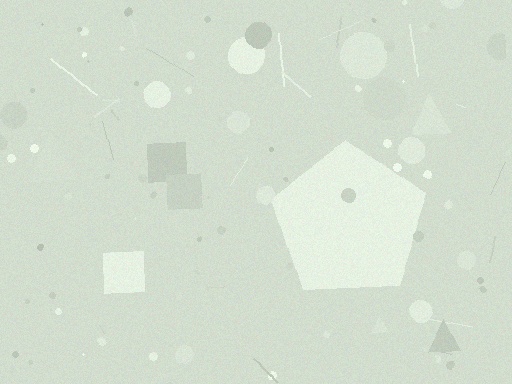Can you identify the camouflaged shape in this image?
The camouflaged shape is a pentagon.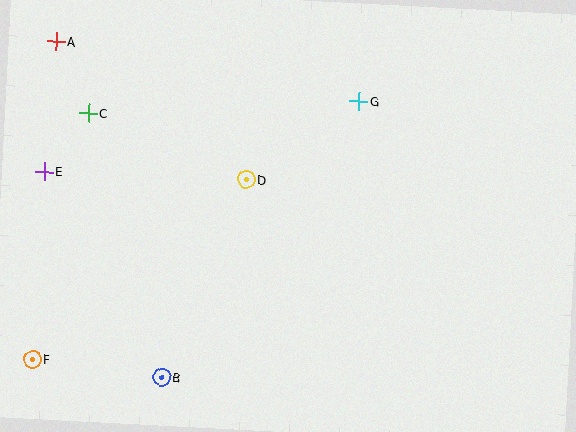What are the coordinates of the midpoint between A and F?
The midpoint between A and F is at (44, 200).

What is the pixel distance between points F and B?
The distance between F and B is 131 pixels.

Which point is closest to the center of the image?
Point D at (246, 180) is closest to the center.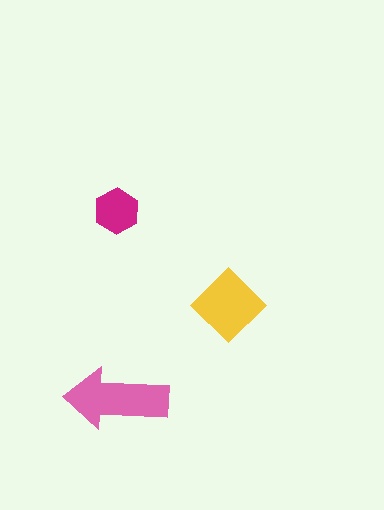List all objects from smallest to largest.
The magenta hexagon, the yellow diamond, the pink arrow.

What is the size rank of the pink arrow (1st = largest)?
1st.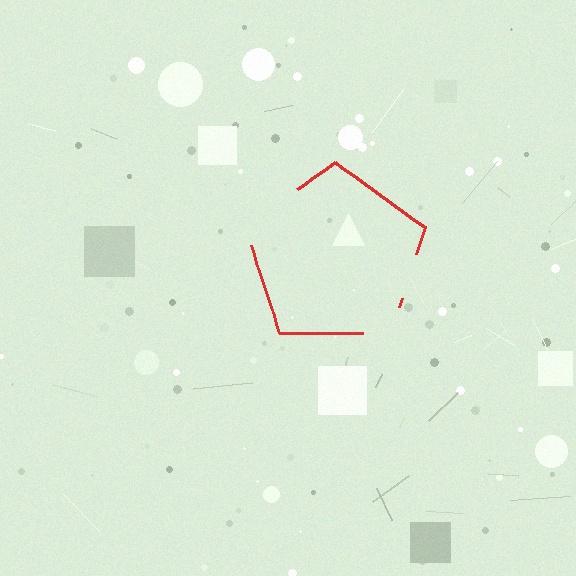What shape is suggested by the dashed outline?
The dashed outline suggests a pentagon.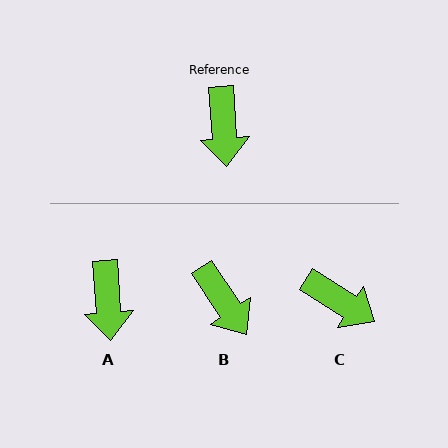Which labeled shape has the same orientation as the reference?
A.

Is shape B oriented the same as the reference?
No, it is off by about 30 degrees.